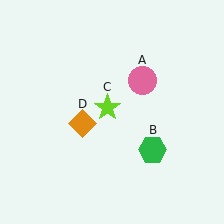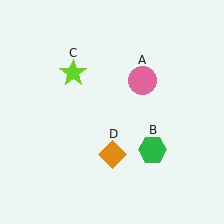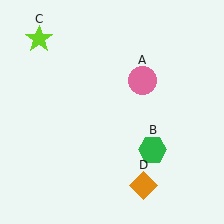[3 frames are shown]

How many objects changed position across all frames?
2 objects changed position: lime star (object C), orange diamond (object D).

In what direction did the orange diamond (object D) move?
The orange diamond (object D) moved down and to the right.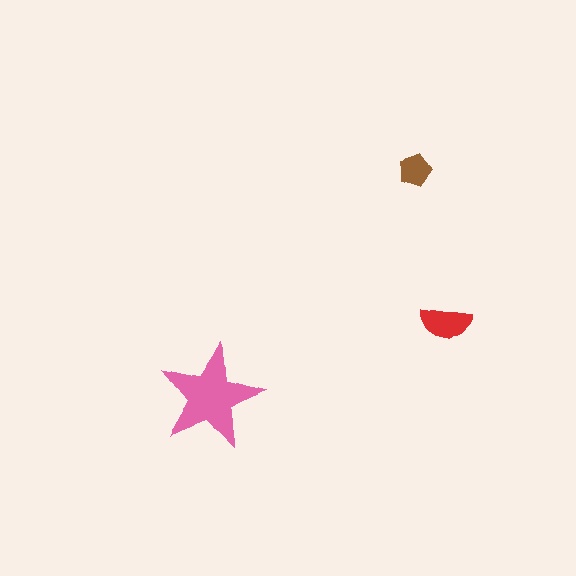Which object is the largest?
The pink star.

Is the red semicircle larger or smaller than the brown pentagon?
Larger.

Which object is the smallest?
The brown pentagon.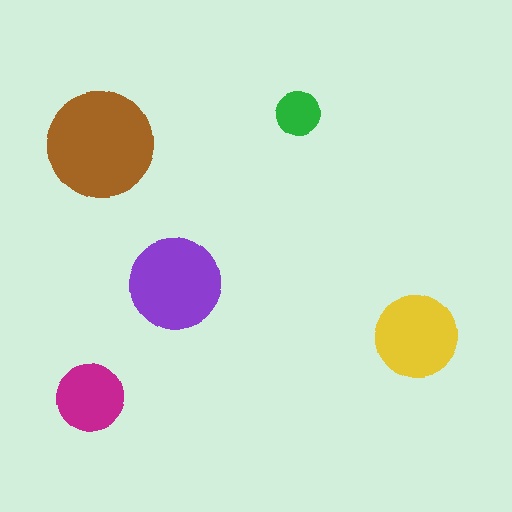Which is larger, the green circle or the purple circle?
The purple one.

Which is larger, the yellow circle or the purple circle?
The purple one.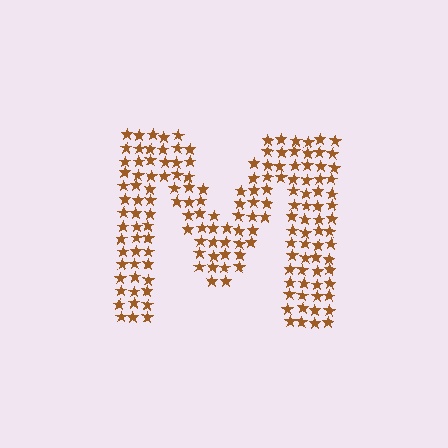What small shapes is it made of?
It is made of small stars.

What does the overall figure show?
The overall figure shows the letter M.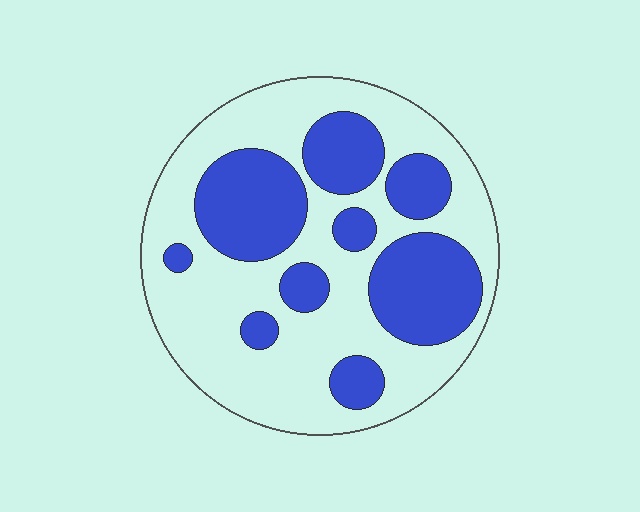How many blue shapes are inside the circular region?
9.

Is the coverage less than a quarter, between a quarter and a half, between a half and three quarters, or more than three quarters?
Between a quarter and a half.